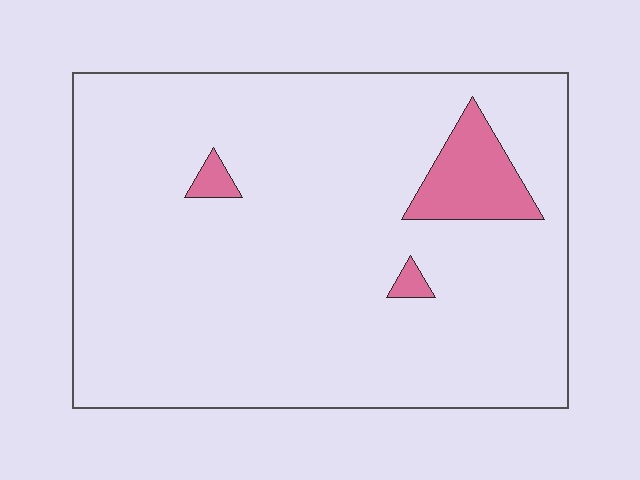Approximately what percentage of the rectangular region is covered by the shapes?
Approximately 5%.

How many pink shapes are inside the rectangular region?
3.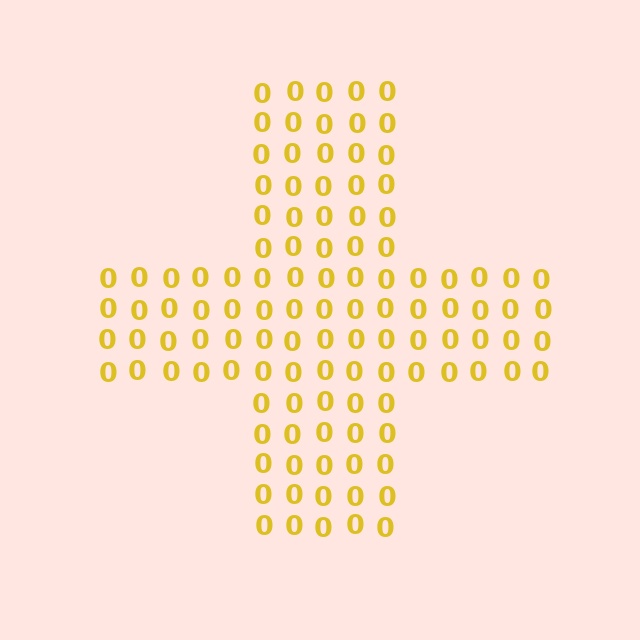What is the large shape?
The large shape is a cross.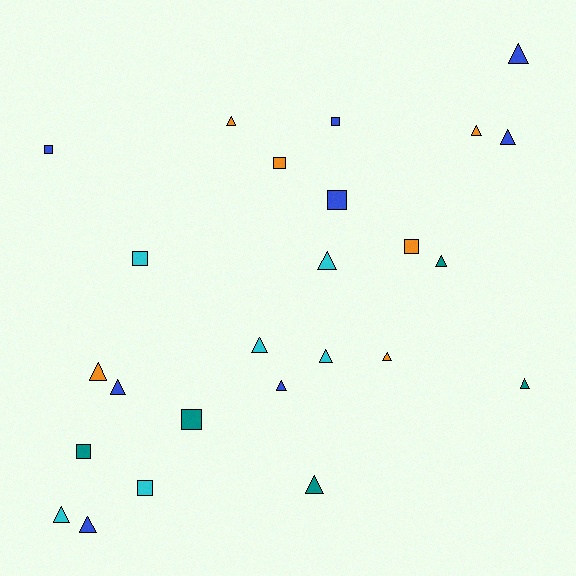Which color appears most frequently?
Blue, with 8 objects.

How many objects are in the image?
There are 25 objects.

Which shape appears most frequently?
Triangle, with 16 objects.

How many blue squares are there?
There are 3 blue squares.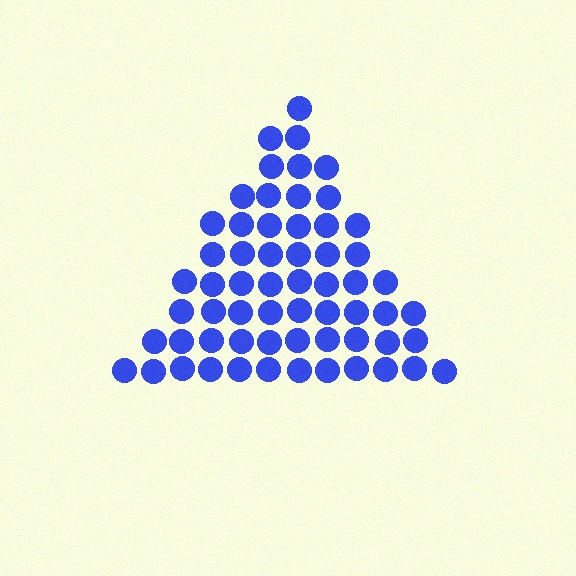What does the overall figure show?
The overall figure shows a triangle.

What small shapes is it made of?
It is made of small circles.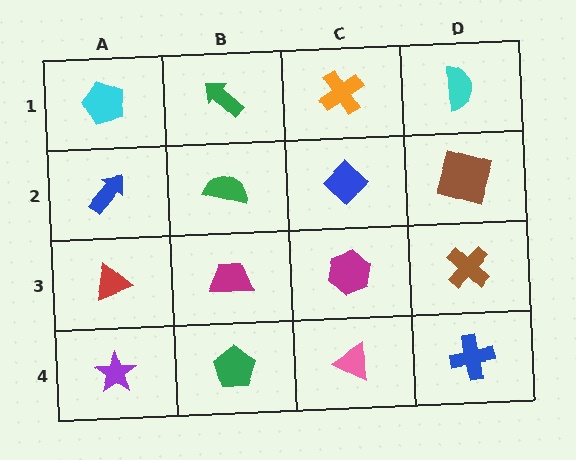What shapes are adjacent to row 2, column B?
A green arrow (row 1, column B), a magenta trapezoid (row 3, column B), a blue arrow (row 2, column A), a blue diamond (row 2, column C).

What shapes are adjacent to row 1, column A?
A blue arrow (row 2, column A), a green arrow (row 1, column B).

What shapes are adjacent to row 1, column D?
A brown square (row 2, column D), an orange cross (row 1, column C).